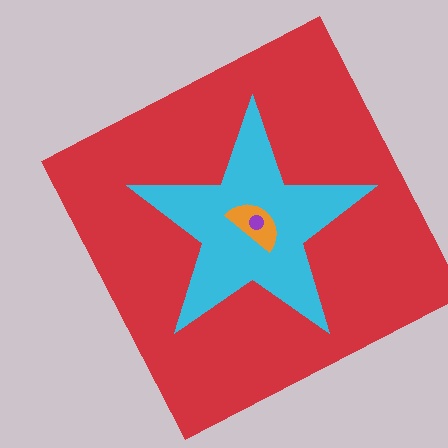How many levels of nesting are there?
4.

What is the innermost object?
The purple circle.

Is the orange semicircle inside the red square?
Yes.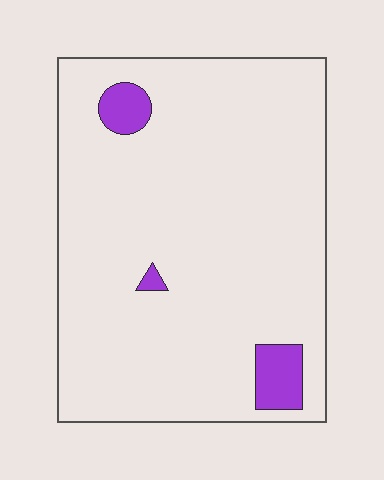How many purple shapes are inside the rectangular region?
3.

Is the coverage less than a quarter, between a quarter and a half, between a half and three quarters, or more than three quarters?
Less than a quarter.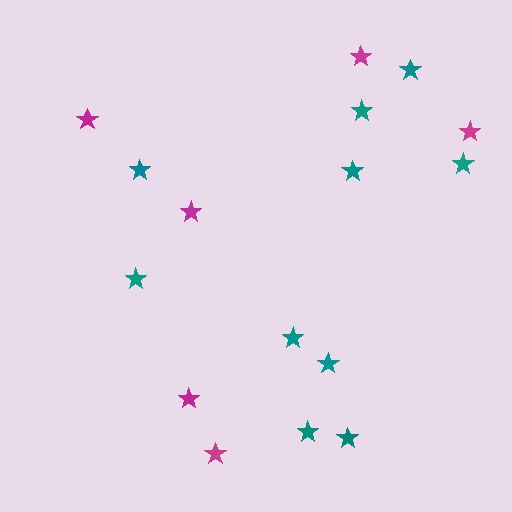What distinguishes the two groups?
There are 2 groups: one group of magenta stars (6) and one group of teal stars (10).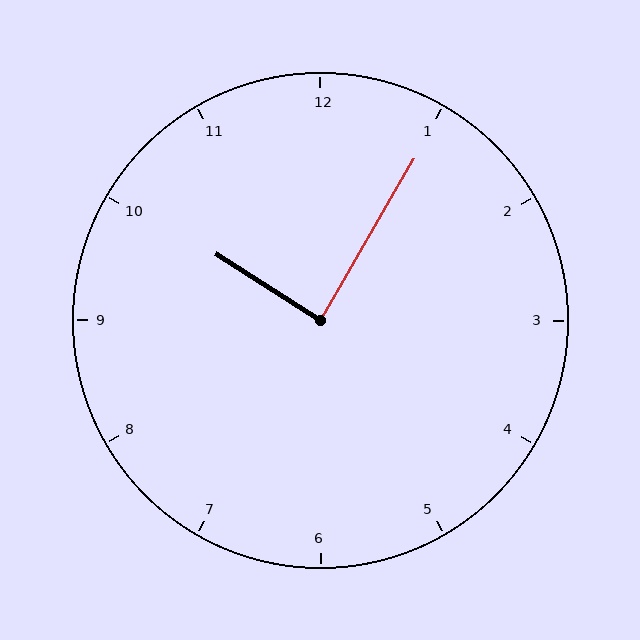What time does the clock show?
10:05.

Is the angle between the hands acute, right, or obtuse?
It is right.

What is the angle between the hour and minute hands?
Approximately 88 degrees.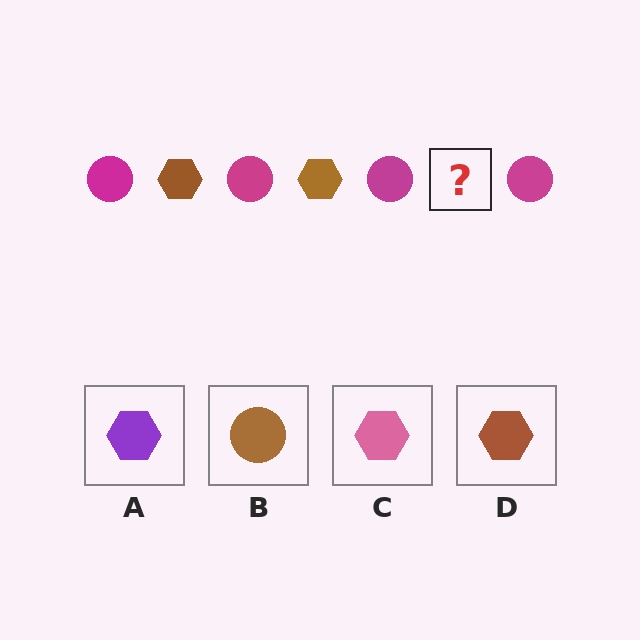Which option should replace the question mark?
Option D.